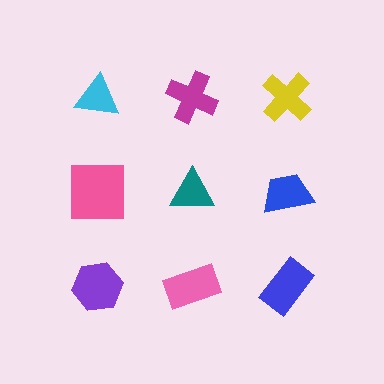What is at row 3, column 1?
A purple hexagon.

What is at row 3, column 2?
A pink rectangle.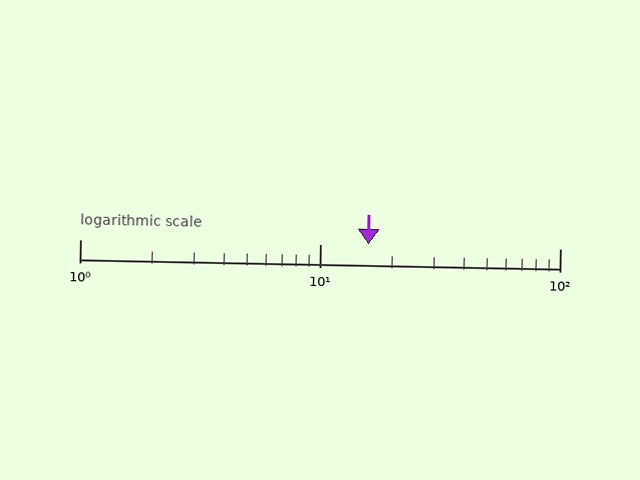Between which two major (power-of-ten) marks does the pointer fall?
The pointer is between 10 and 100.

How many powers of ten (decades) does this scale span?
The scale spans 2 decades, from 1 to 100.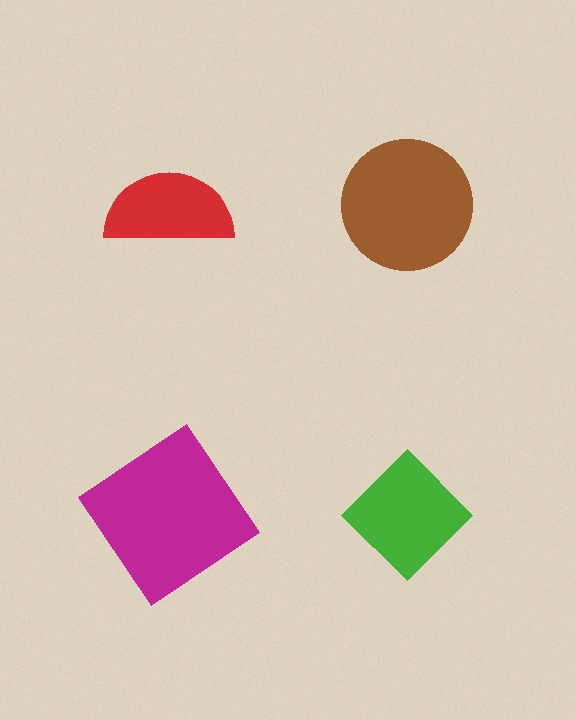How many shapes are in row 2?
2 shapes.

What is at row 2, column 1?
A magenta diamond.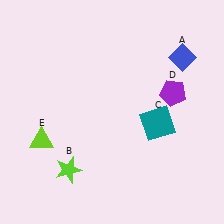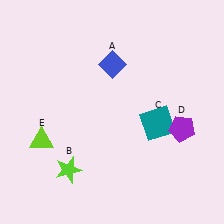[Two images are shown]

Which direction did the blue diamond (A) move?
The blue diamond (A) moved left.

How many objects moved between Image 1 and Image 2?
2 objects moved between the two images.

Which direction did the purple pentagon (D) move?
The purple pentagon (D) moved down.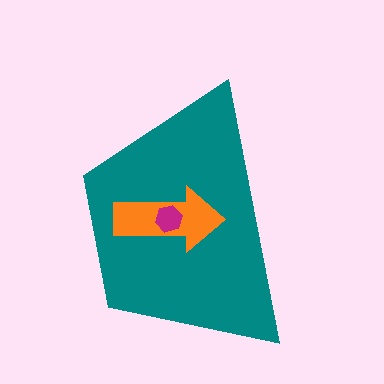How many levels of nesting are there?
3.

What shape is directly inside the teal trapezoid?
The orange arrow.